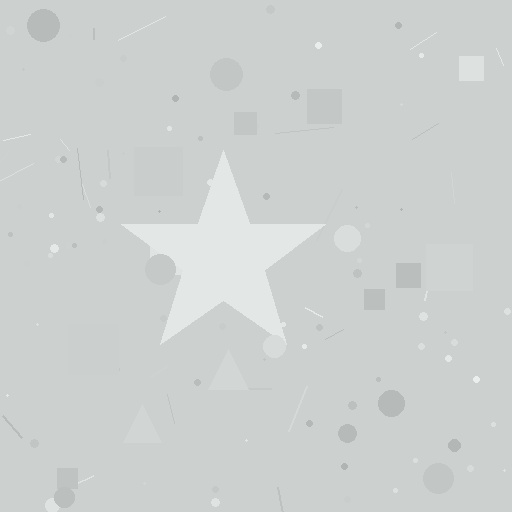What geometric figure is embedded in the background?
A star is embedded in the background.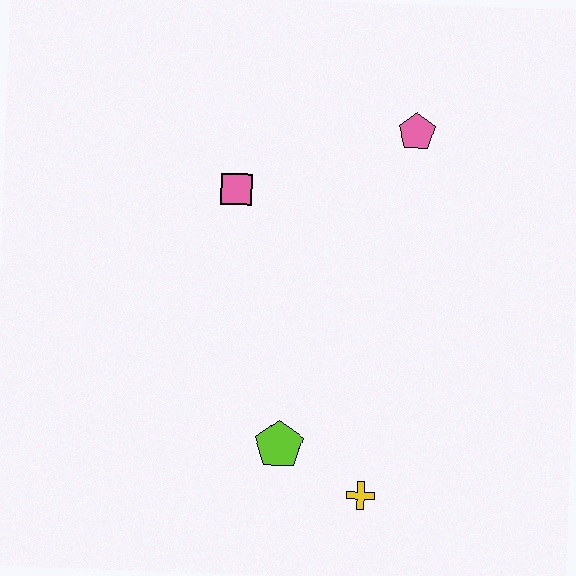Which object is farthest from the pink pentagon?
The yellow cross is farthest from the pink pentagon.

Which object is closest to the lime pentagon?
The yellow cross is closest to the lime pentagon.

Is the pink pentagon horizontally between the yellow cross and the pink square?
No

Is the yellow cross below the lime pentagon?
Yes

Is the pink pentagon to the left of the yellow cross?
No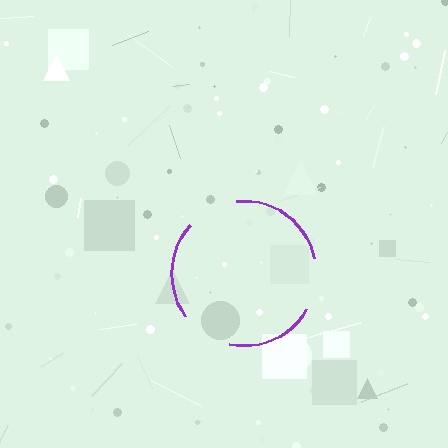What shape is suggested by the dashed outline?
The dashed outline suggests a circle.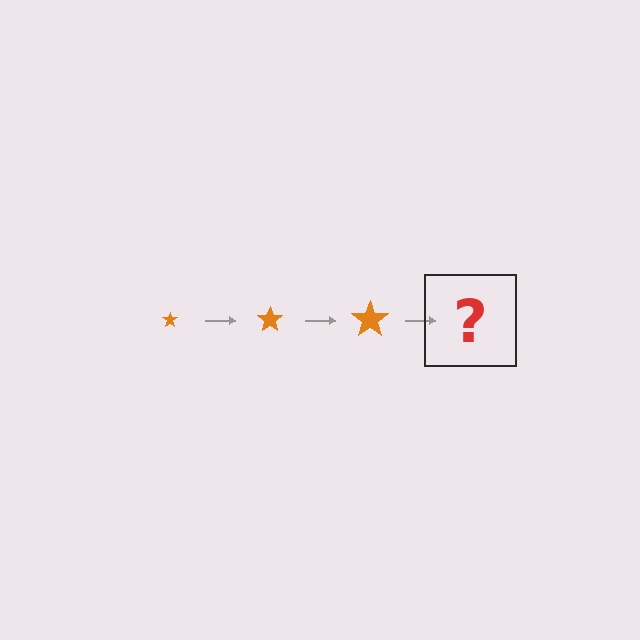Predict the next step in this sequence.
The next step is an orange star, larger than the previous one.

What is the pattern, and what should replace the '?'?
The pattern is that the star gets progressively larger each step. The '?' should be an orange star, larger than the previous one.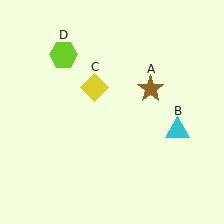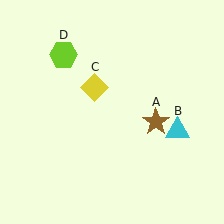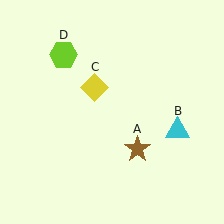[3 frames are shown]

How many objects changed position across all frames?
1 object changed position: brown star (object A).